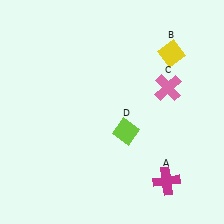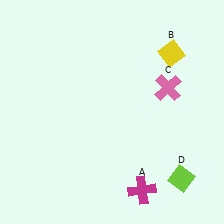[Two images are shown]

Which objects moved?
The objects that moved are: the magenta cross (A), the lime diamond (D).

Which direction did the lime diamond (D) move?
The lime diamond (D) moved right.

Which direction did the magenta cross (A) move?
The magenta cross (A) moved left.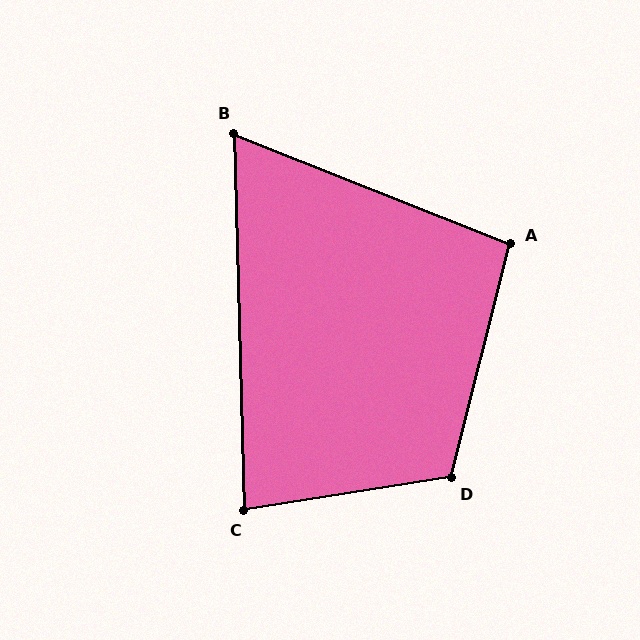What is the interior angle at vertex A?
Approximately 97 degrees (obtuse).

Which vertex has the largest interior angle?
D, at approximately 113 degrees.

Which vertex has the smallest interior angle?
B, at approximately 67 degrees.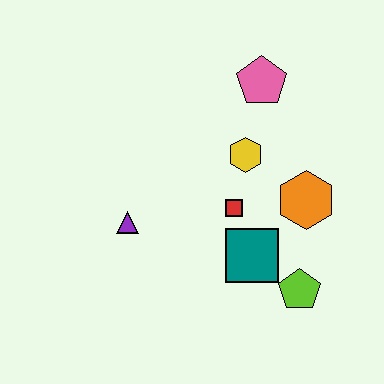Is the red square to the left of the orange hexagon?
Yes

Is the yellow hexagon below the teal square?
No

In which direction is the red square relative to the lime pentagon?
The red square is above the lime pentagon.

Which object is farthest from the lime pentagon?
The pink pentagon is farthest from the lime pentagon.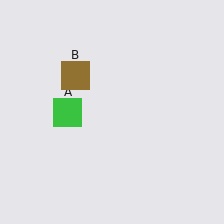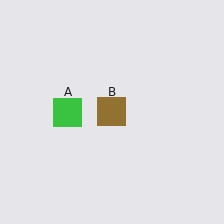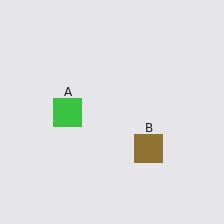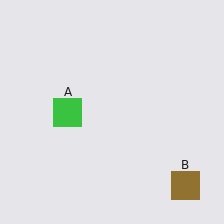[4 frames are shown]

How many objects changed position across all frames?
1 object changed position: brown square (object B).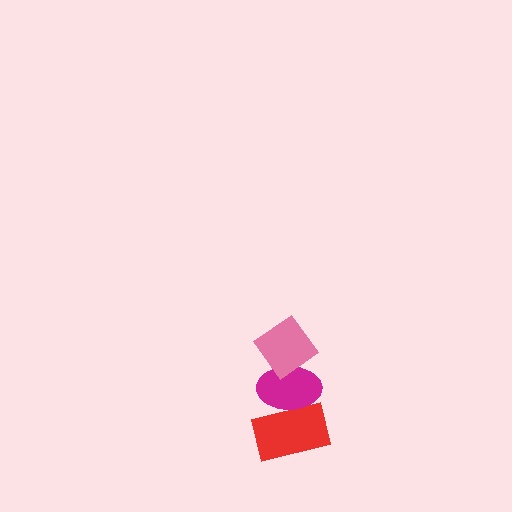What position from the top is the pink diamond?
The pink diamond is 1st from the top.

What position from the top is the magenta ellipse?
The magenta ellipse is 2nd from the top.